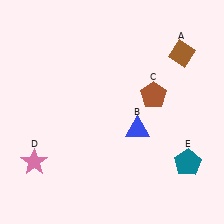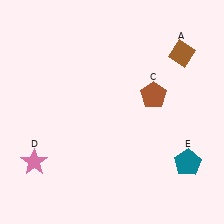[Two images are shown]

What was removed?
The blue triangle (B) was removed in Image 2.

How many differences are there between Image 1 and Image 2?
There is 1 difference between the two images.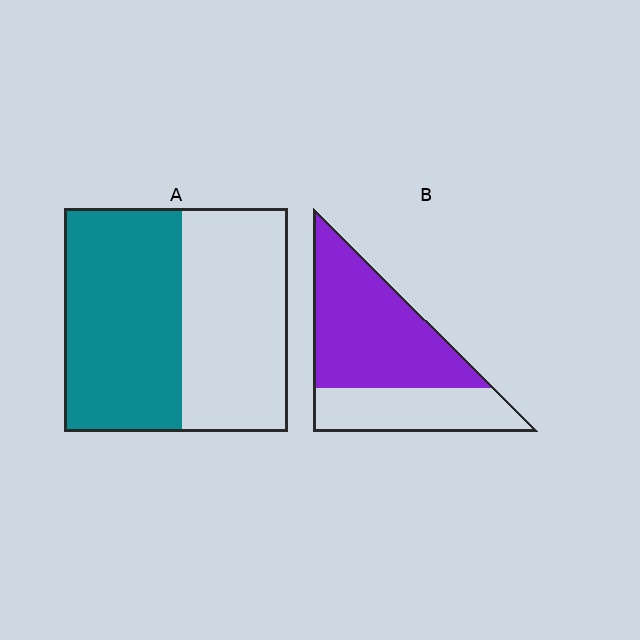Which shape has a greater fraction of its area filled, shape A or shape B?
Shape B.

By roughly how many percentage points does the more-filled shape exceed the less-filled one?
By roughly 10 percentage points (B over A).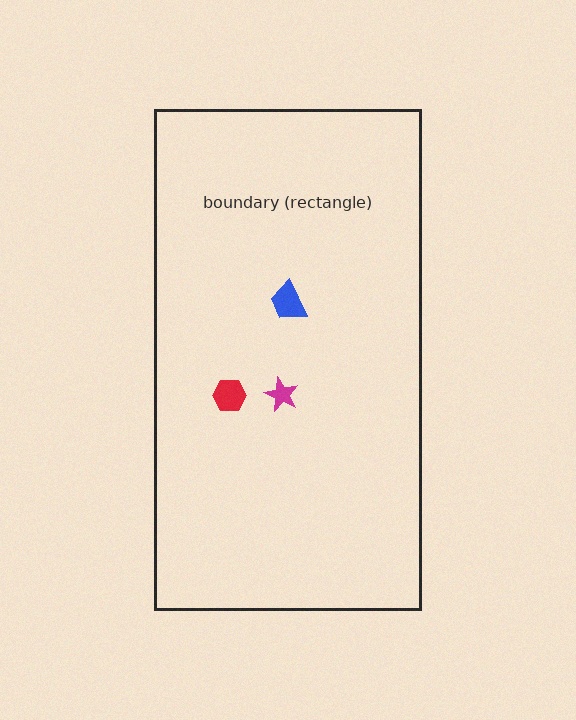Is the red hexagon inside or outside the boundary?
Inside.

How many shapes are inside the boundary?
3 inside, 0 outside.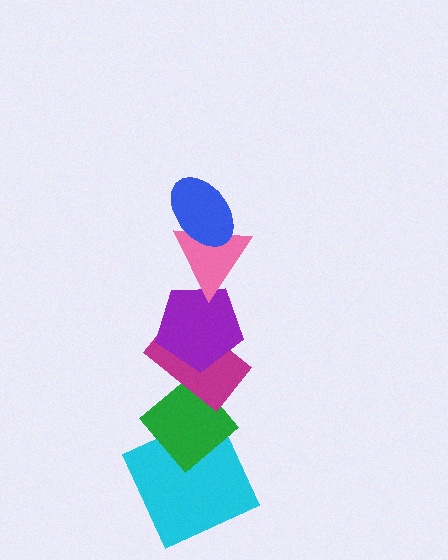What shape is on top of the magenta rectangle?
The purple pentagon is on top of the magenta rectangle.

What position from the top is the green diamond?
The green diamond is 5th from the top.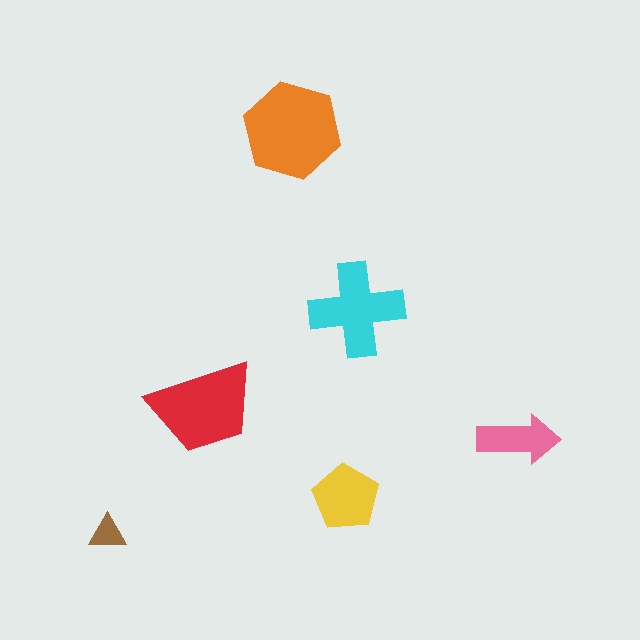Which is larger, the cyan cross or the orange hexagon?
The orange hexagon.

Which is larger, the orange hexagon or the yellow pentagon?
The orange hexagon.